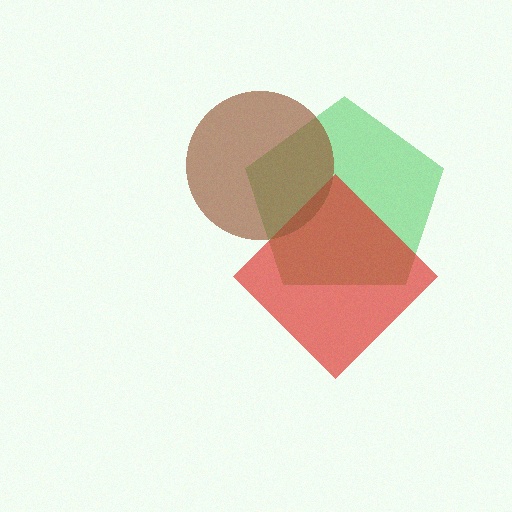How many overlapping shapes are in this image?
There are 3 overlapping shapes in the image.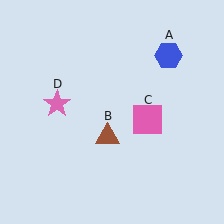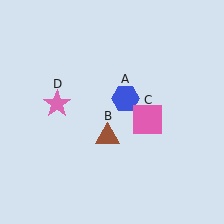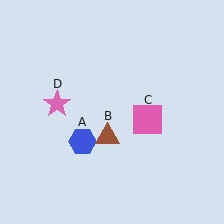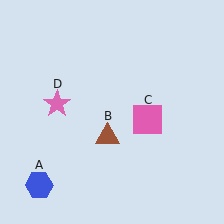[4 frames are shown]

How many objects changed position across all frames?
1 object changed position: blue hexagon (object A).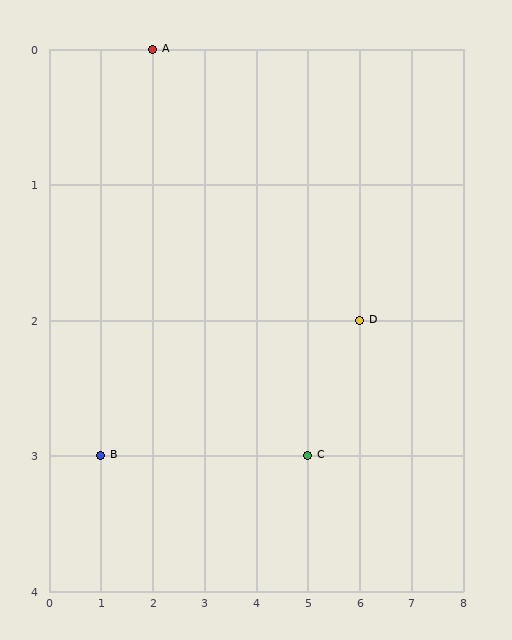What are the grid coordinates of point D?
Point D is at grid coordinates (6, 2).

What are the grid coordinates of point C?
Point C is at grid coordinates (5, 3).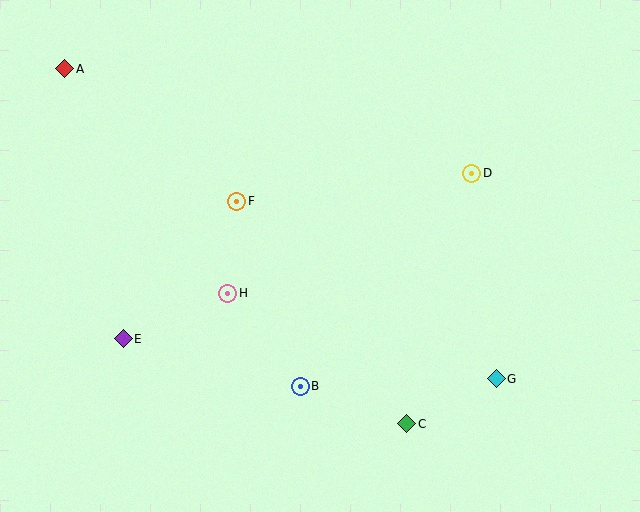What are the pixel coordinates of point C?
Point C is at (407, 424).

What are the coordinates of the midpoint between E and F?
The midpoint between E and F is at (180, 270).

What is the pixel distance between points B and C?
The distance between B and C is 113 pixels.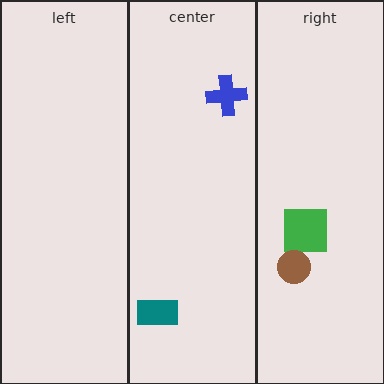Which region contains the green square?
The right region.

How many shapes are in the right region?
2.